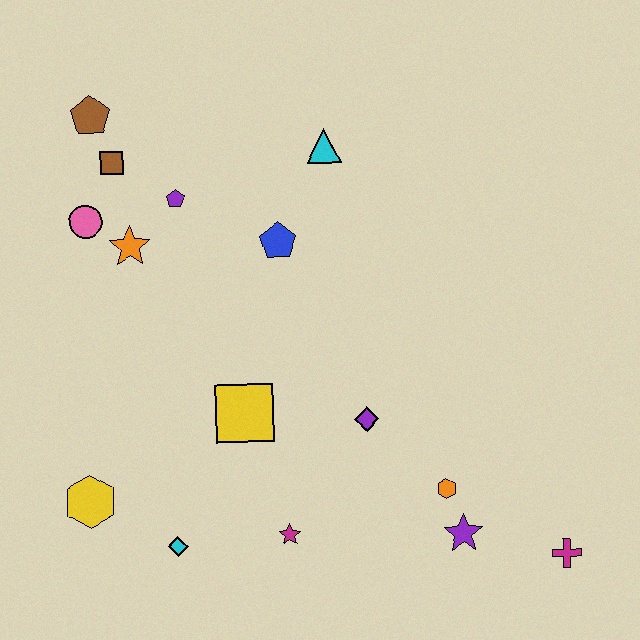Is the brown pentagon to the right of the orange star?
No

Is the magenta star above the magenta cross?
Yes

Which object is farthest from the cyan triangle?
The magenta cross is farthest from the cyan triangle.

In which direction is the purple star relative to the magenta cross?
The purple star is to the left of the magenta cross.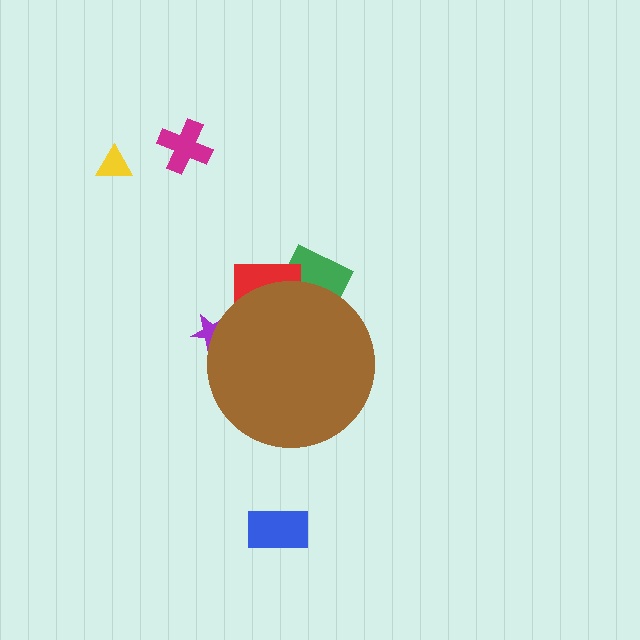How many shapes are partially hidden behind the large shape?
3 shapes are partially hidden.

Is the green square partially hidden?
Yes, the green square is partially hidden behind the brown circle.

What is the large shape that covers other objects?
A brown circle.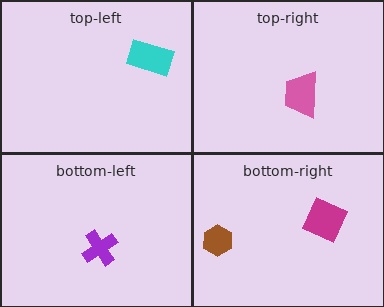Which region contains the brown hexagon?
The bottom-right region.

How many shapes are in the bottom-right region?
2.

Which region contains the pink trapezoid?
The top-right region.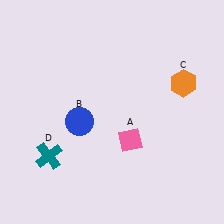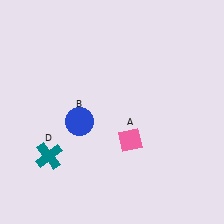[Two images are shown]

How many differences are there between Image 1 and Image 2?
There is 1 difference between the two images.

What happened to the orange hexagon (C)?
The orange hexagon (C) was removed in Image 2. It was in the top-right area of Image 1.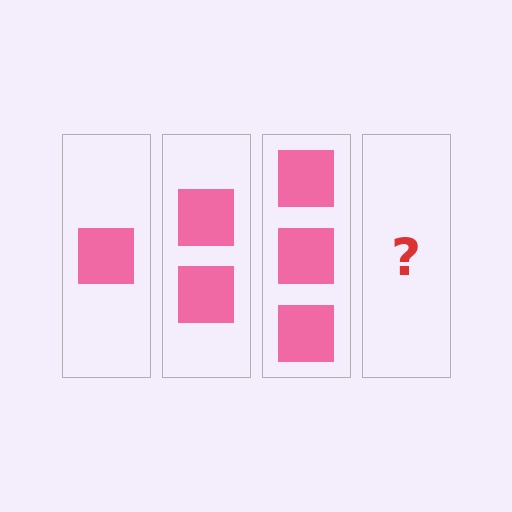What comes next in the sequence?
The next element should be 4 squares.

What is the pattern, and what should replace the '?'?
The pattern is that each step adds one more square. The '?' should be 4 squares.